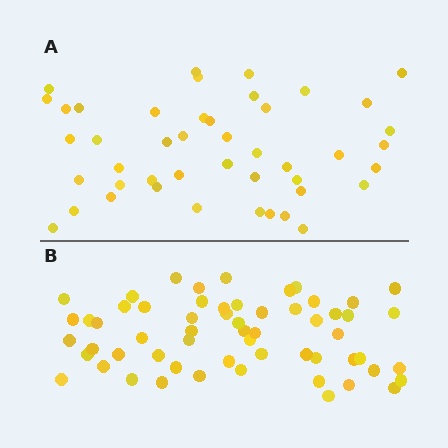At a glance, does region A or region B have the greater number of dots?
Region B (the bottom region) has more dots.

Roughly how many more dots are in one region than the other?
Region B has approximately 15 more dots than region A.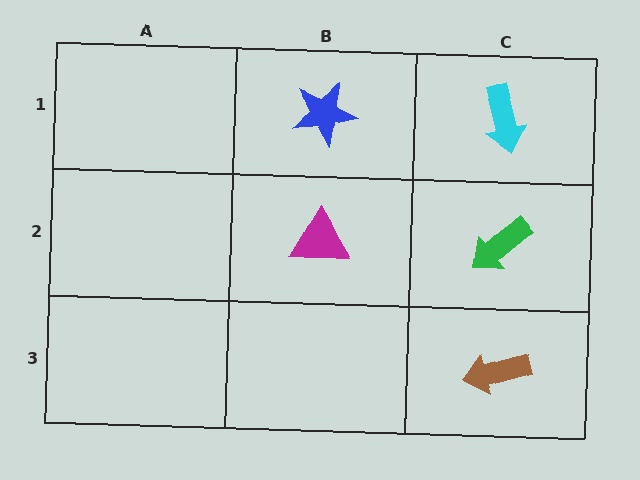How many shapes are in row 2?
2 shapes.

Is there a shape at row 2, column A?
No, that cell is empty.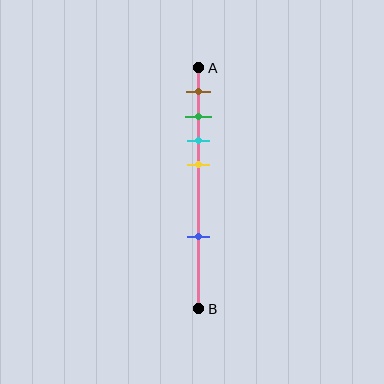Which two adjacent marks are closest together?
The green and cyan marks are the closest adjacent pair.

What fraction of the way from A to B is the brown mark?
The brown mark is approximately 10% (0.1) of the way from A to B.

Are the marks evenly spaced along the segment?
No, the marks are not evenly spaced.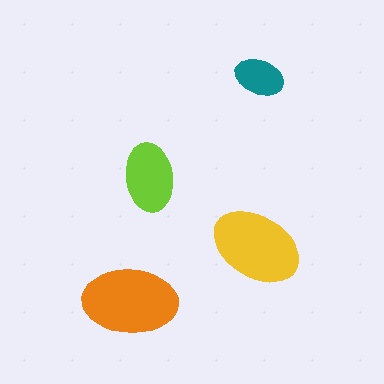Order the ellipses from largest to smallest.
the orange one, the yellow one, the lime one, the teal one.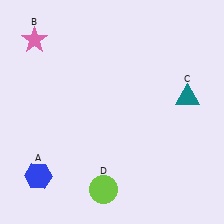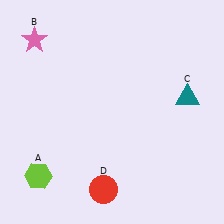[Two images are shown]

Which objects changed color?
A changed from blue to lime. D changed from lime to red.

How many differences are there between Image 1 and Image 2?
There are 2 differences between the two images.